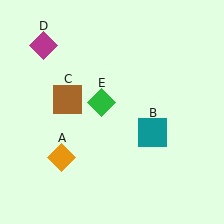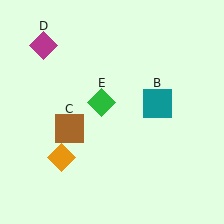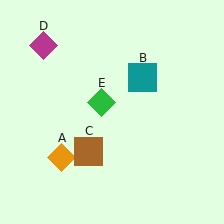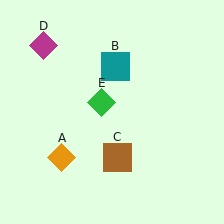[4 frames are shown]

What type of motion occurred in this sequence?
The teal square (object B), brown square (object C) rotated counterclockwise around the center of the scene.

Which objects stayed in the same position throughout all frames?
Orange diamond (object A) and magenta diamond (object D) and green diamond (object E) remained stationary.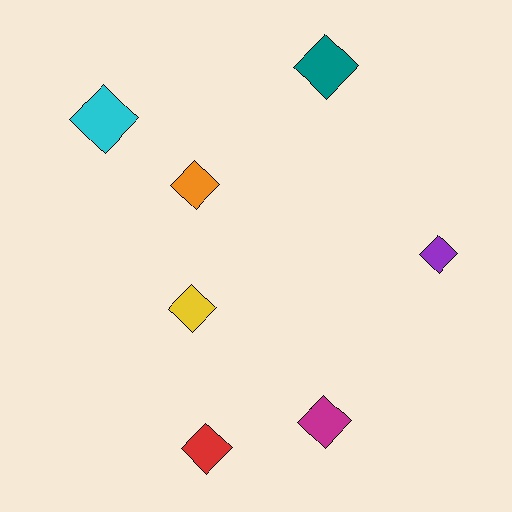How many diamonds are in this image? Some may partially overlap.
There are 7 diamonds.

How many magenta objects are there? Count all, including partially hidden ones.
There is 1 magenta object.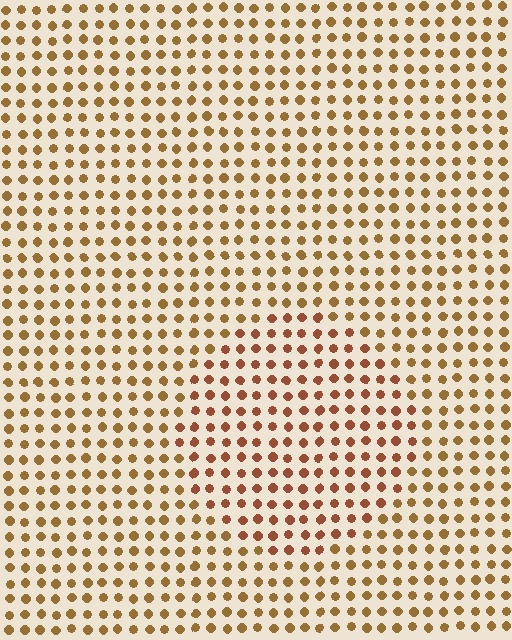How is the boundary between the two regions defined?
The boundary is defined purely by a slight shift in hue (about 22 degrees). Spacing, size, and orientation are identical on both sides.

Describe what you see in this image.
The image is filled with small brown elements in a uniform arrangement. A circle-shaped region is visible where the elements are tinted to a slightly different hue, forming a subtle color boundary.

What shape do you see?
I see a circle.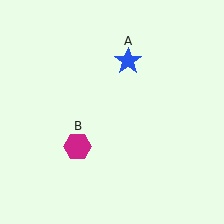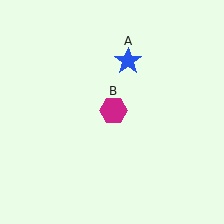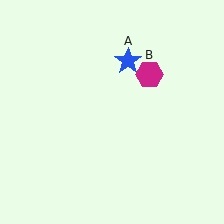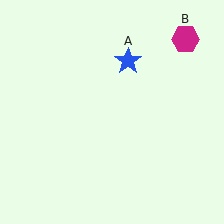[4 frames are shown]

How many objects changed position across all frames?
1 object changed position: magenta hexagon (object B).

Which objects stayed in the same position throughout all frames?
Blue star (object A) remained stationary.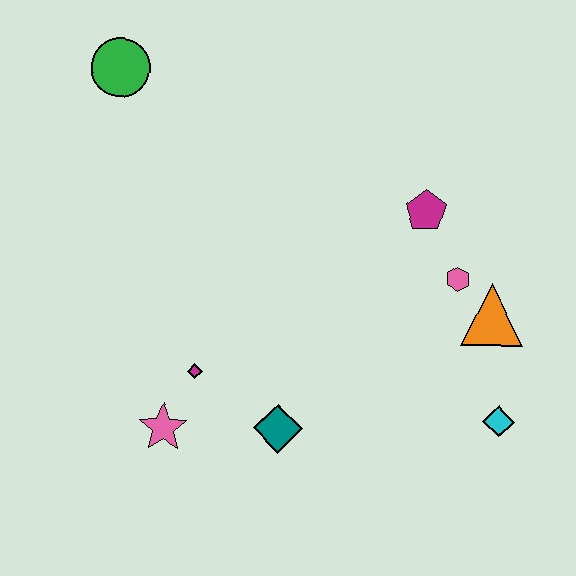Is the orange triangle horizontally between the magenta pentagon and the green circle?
No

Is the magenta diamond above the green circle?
No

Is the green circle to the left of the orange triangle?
Yes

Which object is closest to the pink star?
The magenta diamond is closest to the pink star.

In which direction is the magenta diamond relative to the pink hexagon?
The magenta diamond is to the left of the pink hexagon.